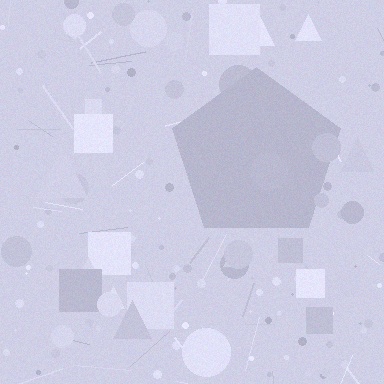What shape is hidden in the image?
A pentagon is hidden in the image.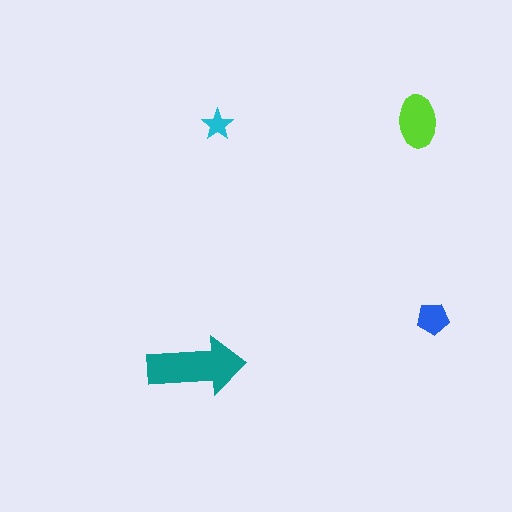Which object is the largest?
The teal arrow.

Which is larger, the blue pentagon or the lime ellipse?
The lime ellipse.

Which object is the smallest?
The cyan star.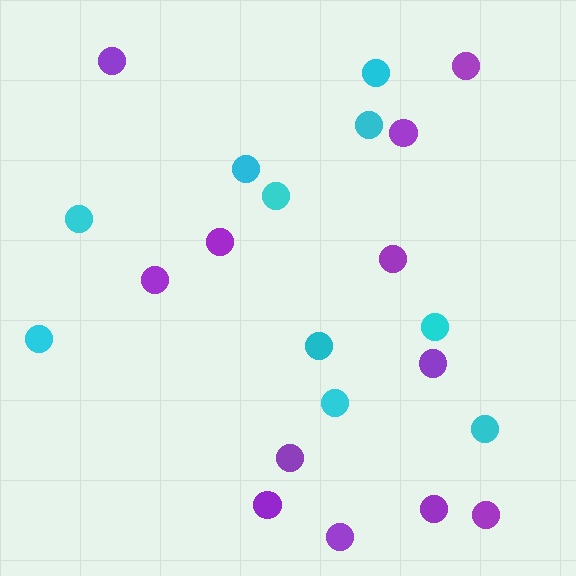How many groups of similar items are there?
There are 2 groups: one group of cyan circles (10) and one group of purple circles (12).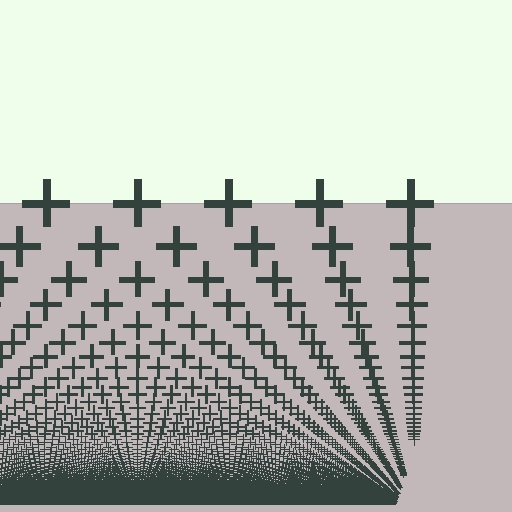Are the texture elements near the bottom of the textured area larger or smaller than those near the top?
Smaller. The gradient is inverted — elements near the bottom are smaller and denser.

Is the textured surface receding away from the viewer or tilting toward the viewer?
The surface appears to tilt toward the viewer. Texture elements get larger and sparser toward the top.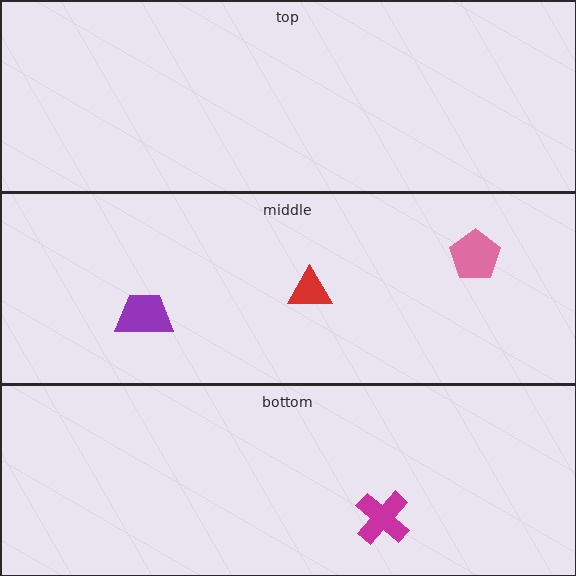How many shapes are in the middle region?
3.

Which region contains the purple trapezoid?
The middle region.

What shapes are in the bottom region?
The magenta cross.